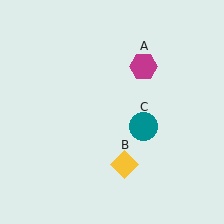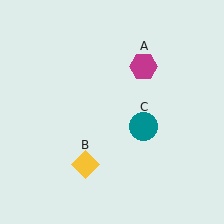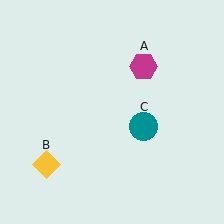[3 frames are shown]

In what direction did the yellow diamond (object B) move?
The yellow diamond (object B) moved left.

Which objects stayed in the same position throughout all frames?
Magenta hexagon (object A) and teal circle (object C) remained stationary.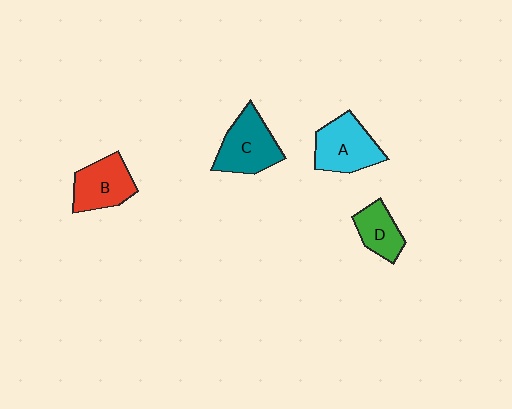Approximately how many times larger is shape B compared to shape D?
Approximately 1.4 times.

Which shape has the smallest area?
Shape D (green).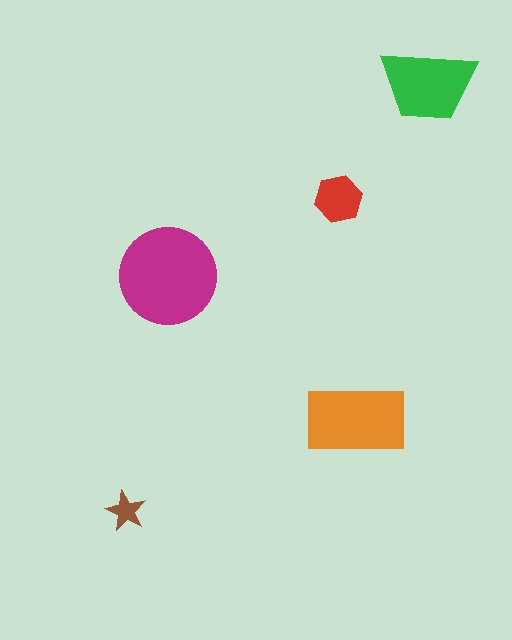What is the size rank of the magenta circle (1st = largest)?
1st.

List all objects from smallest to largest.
The brown star, the red hexagon, the green trapezoid, the orange rectangle, the magenta circle.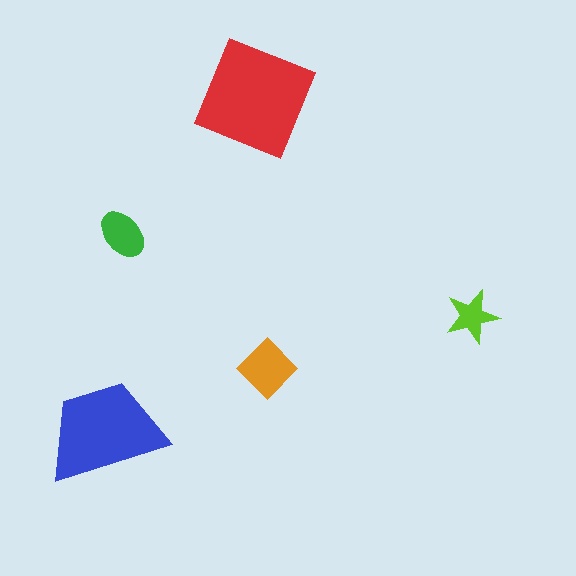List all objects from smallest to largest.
The lime star, the green ellipse, the orange diamond, the blue trapezoid, the red square.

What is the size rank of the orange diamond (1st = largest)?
3rd.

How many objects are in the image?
There are 5 objects in the image.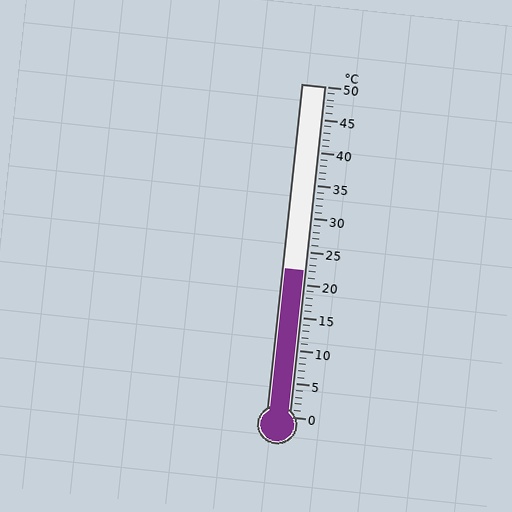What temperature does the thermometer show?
The thermometer shows approximately 22°C.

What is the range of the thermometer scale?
The thermometer scale ranges from 0°C to 50°C.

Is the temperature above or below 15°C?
The temperature is above 15°C.